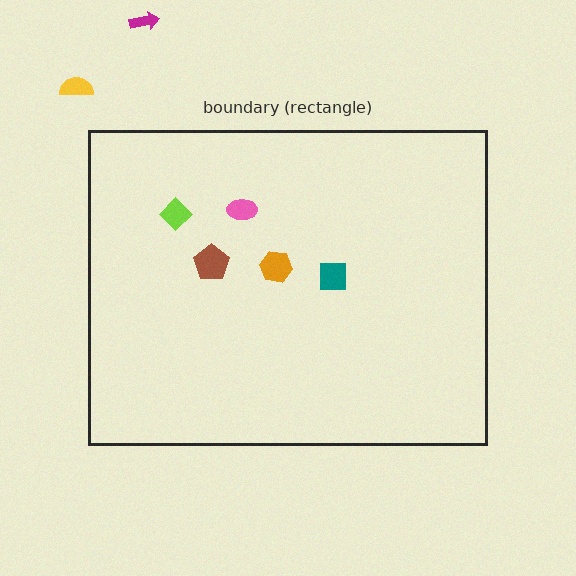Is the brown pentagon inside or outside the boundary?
Inside.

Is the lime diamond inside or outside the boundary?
Inside.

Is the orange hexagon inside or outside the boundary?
Inside.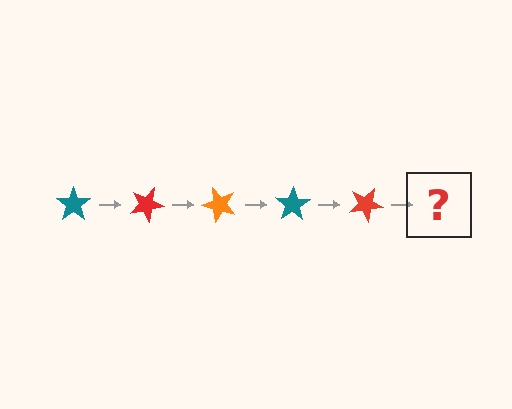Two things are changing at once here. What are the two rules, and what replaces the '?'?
The two rules are that it rotates 25 degrees each step and the color cycles through teal, red, and orange. The '?' should be an orange star, rotated 125 degrees from the start.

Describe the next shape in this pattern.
It should be an orange star, rotated 125 degrees from the start.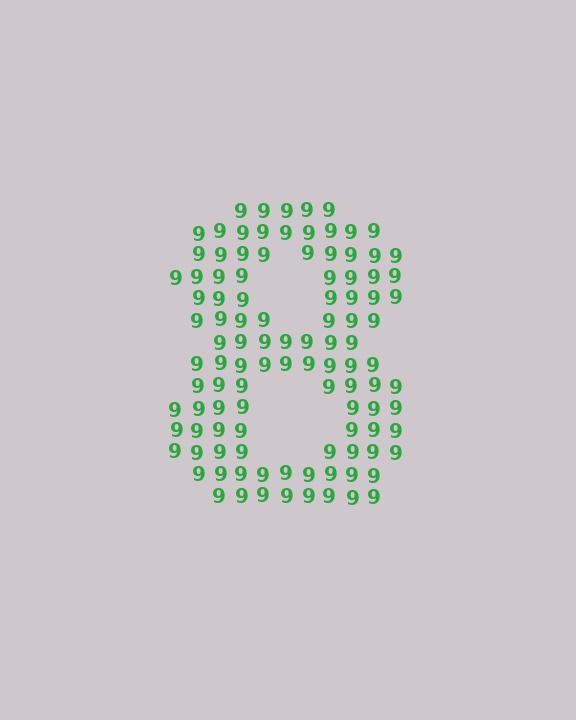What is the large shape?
The large shape is the digit 8.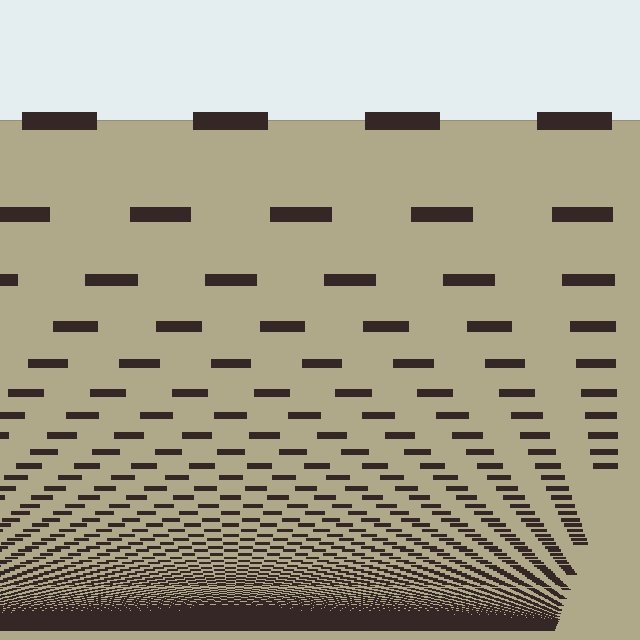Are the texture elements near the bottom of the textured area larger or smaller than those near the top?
Smaller. The gradient is inverted — elements near the bottom are smaller and denser.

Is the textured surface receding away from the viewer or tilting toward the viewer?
The surface appears to tilt toward the viewer. Texture elements get larger and sparser toward the top.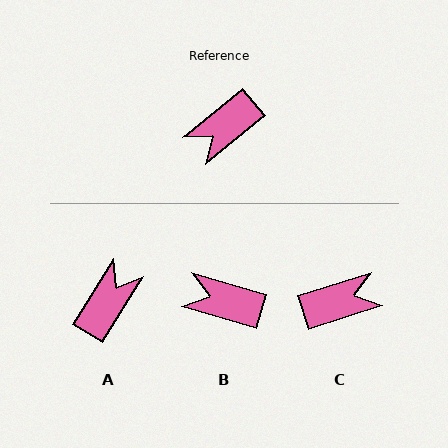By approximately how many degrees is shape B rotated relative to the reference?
Approximately 56 degrees clockwise.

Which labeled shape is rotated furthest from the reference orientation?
A, about 161 degrees away.